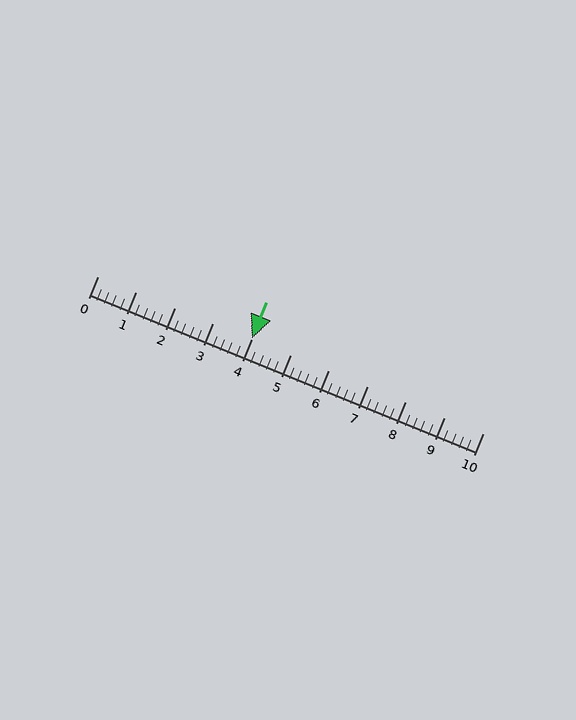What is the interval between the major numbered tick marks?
The major tick marks are spaced 1 units apart.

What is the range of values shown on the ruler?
The ruler shows values from 0 to 10.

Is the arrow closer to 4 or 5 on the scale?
The arrow is closer to 4.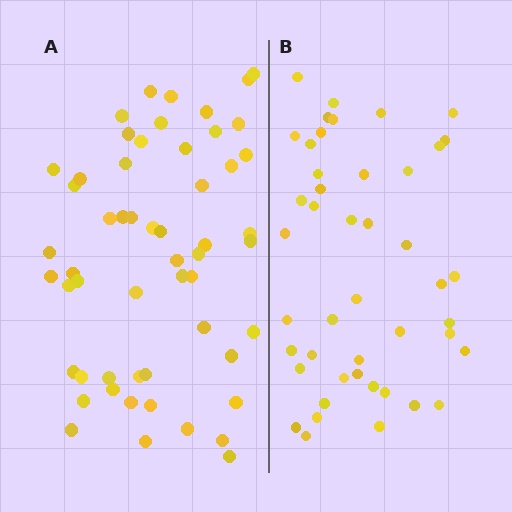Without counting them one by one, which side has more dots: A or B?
Region A (the left region) has more dots.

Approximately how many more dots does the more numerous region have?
Region A has roughly 10 or so more dots than region B.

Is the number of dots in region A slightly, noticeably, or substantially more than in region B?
Region A has only slightly more — the two regions are fairly close. The ratio is roughly 1.2 to 1.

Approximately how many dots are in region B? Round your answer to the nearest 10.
About 40 dots. (The exact count is 45, which rounds to 40.)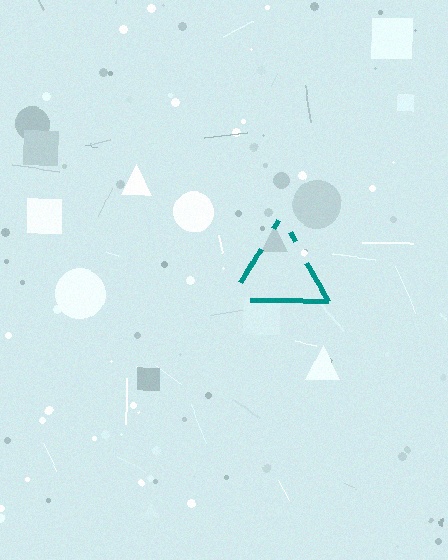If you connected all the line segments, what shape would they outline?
They would outline a triangle.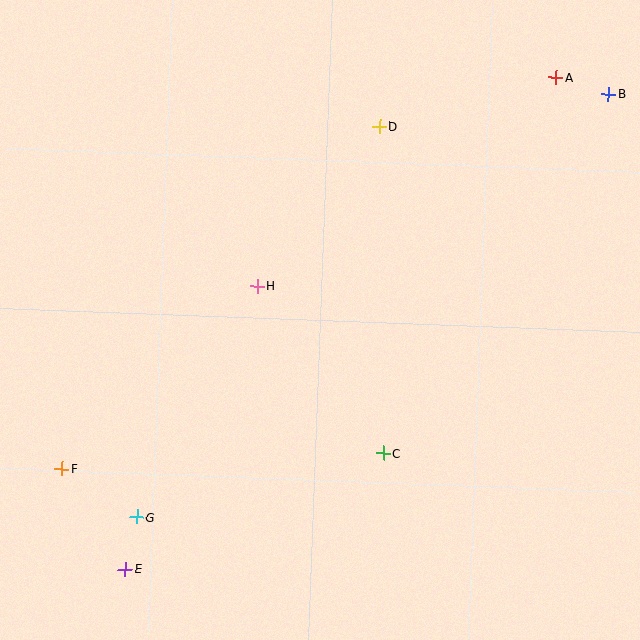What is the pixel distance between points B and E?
The distance between B and E is 678 pixels.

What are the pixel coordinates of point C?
Point C is at (383, 453).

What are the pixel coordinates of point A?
Point A is at (556, 77).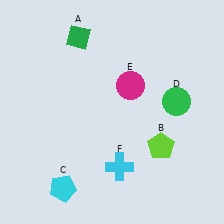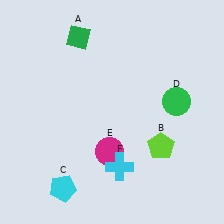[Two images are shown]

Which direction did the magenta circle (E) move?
The magenta circle (E) moved down.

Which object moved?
The magenta circle (E) moved down.